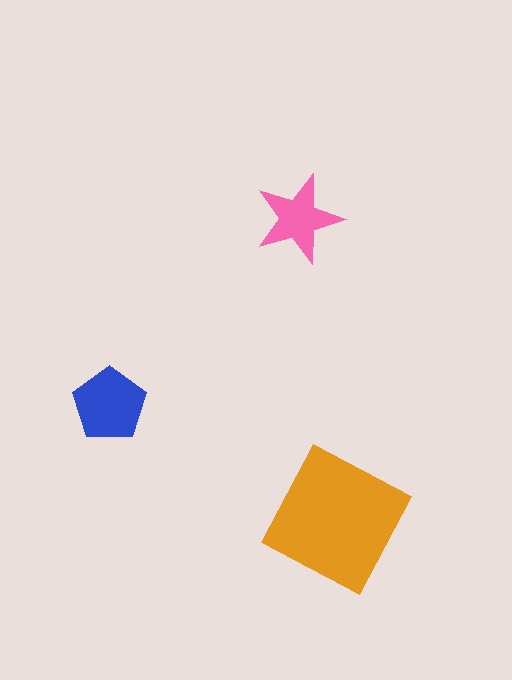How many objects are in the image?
There are 3 objects in the image.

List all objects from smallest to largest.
The pink star, the blue pentagon, the orange square.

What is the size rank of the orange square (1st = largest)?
1st.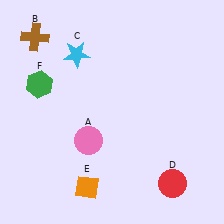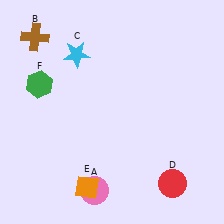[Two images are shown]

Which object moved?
The pink circle (A) moved down.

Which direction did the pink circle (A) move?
The pink circle (A) moved down.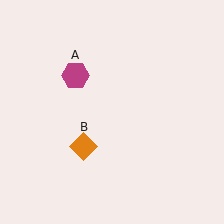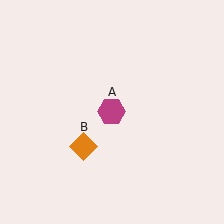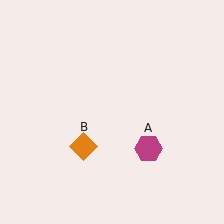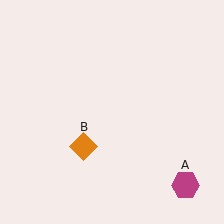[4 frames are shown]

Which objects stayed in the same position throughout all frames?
Orange diamond (object B) remained stationary.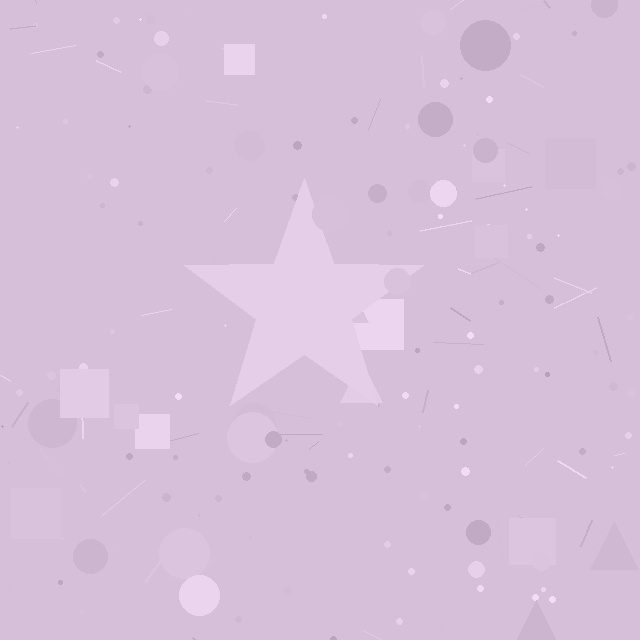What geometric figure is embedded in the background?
A star is embedded in the background.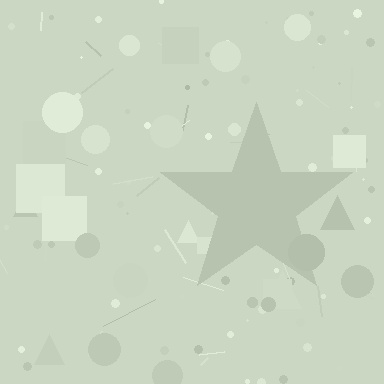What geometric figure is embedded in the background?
A star is embedded in the background.